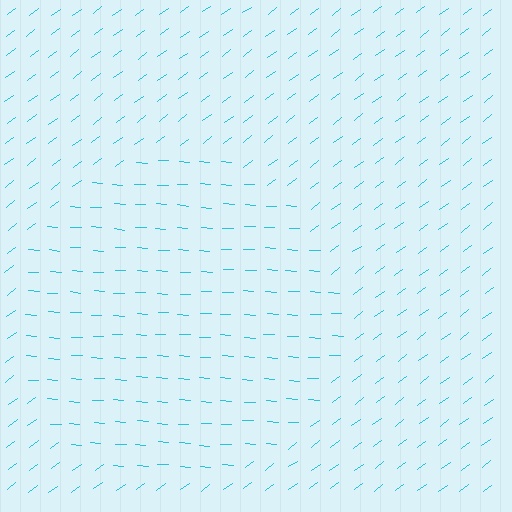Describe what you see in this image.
The image is filled with small cyan line segments. A circle region in the image has lines oriented differently from the surrounding lines, creating a visible texture boundary.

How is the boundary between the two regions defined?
The boundary is defined purely by a change in line orientation (approximately 40 degrees difference). All lines are the same color and thickness.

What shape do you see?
I see a circle.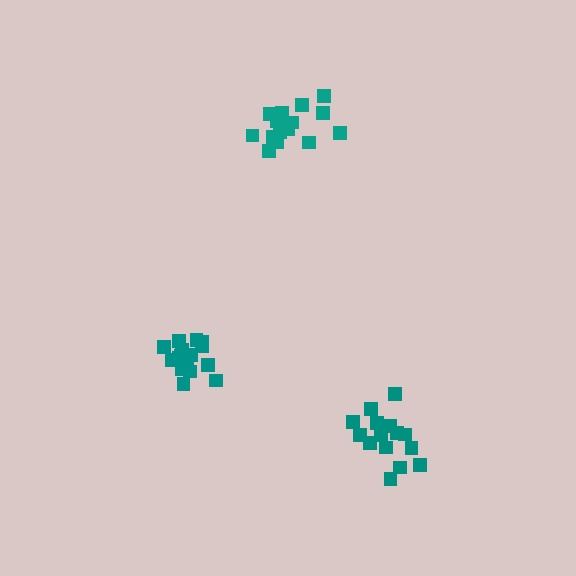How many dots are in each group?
Group 1: 17 dots, Group 2: 16 dots, Group 3: 16 dots (49 total).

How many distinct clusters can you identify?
There are 3 distinct clusters.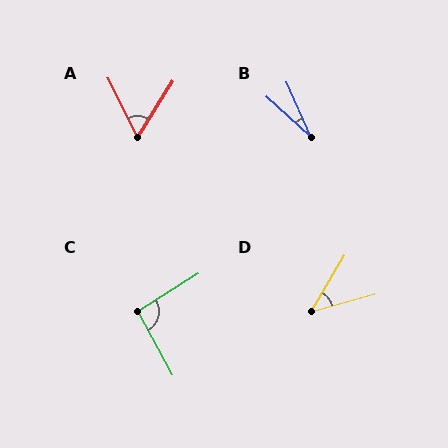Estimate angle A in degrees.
Approximately 58 degrees.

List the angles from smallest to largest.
B (24°), D (44°), A (58°), C (94°).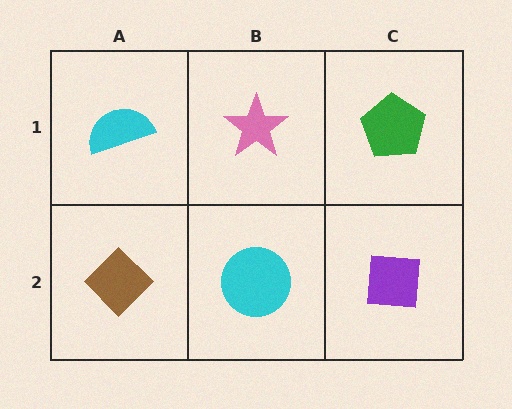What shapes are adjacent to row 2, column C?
A green pentagon (row 1, column C), a cyan circle (row 2, column B).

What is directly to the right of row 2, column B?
A purple square.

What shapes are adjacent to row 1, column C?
A purple square (row 2, column C), a pink star (row 1, column B).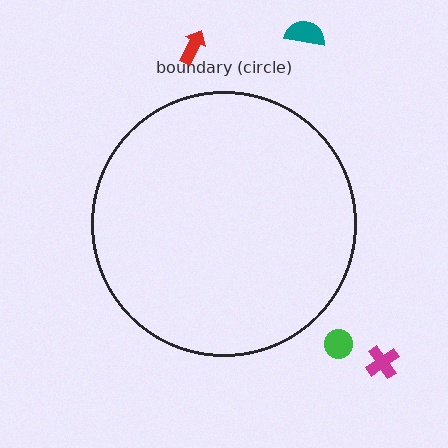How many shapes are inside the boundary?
0 inside, 4 outside.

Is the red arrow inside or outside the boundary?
Outside.